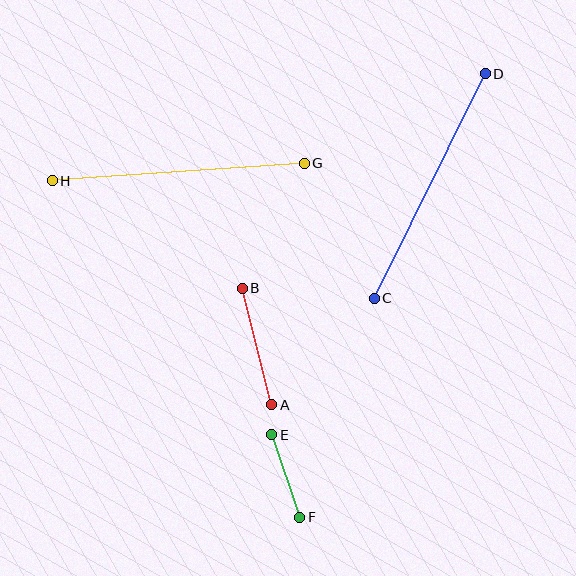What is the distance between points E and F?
The distance is approximately 87 pixels.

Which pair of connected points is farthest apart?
Points G and H are farthest apart.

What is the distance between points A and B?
The distance is approximately 120 pixels.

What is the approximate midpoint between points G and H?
The midpoint is at approximately (178, 172) pixels.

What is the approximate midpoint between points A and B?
The midpoint is at approximately (257, 346) pixels.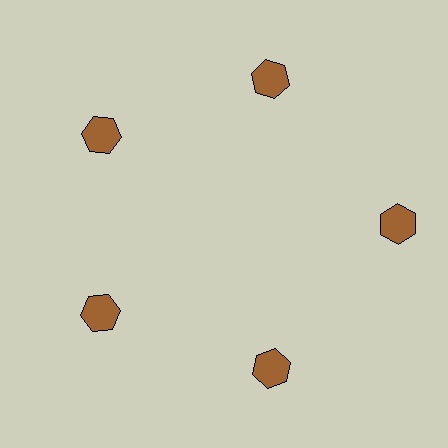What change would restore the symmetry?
The symmetry would be restored by moving it inward, back onto the ring so that all 5 hexagons sit at equal angles and equal distance from the center.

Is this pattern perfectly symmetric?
No. The 5 brown hexagons are arranged in a ring, but one element near the 3 o'clock position is pushed outward from the center, breaking the 5-fold rotational symmetry.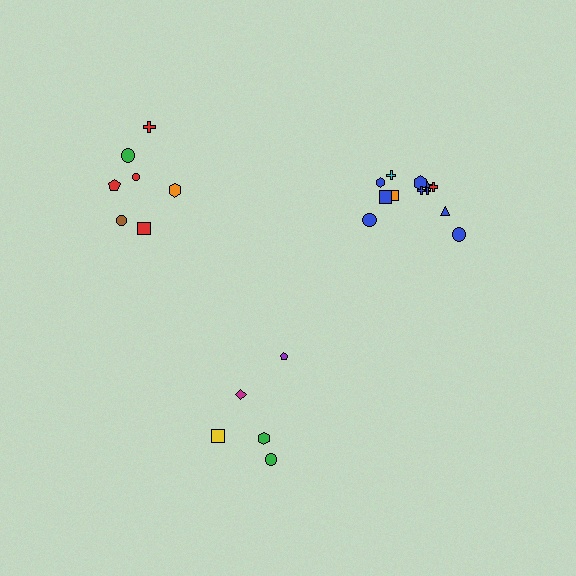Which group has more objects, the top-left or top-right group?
The top-right group.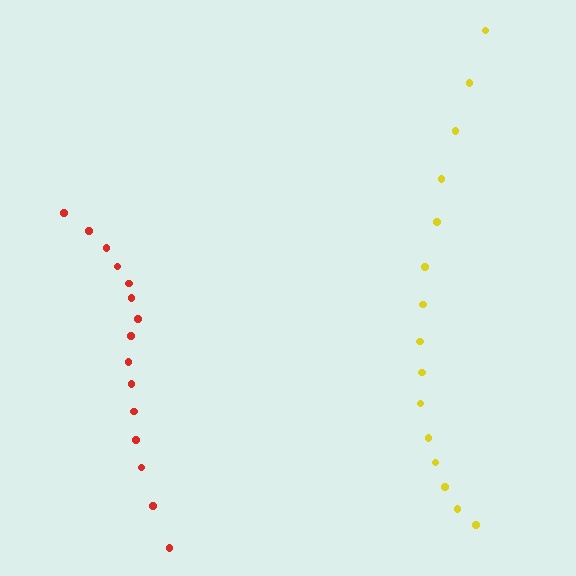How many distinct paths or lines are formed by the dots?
There are 2 distinct paths.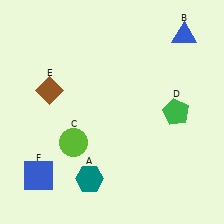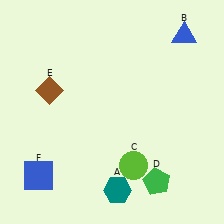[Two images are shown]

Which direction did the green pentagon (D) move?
The green pentagon (D) moved down.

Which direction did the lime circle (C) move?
The lime circle (C) moved right.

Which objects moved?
The objects that moved are: the teal hexagon (A), the lime circle (C), the green pentagon (D).